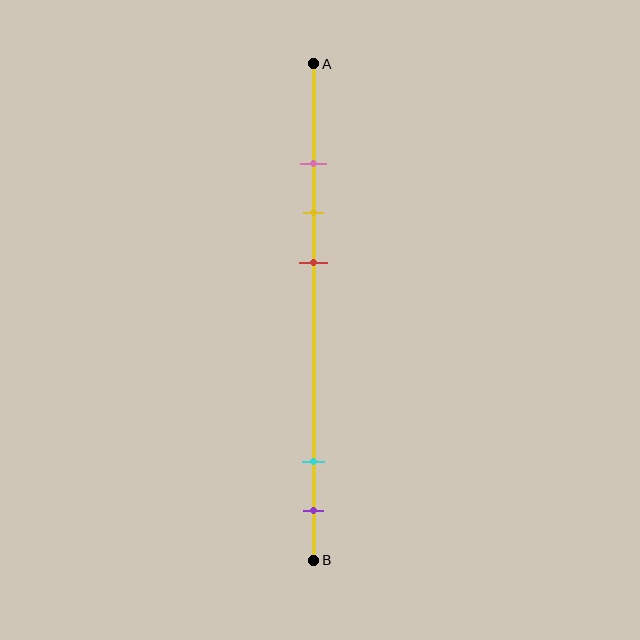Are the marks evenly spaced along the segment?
No, the marks are not evenly spaced.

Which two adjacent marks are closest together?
The pink and yellow marks are the closest adjacent pair.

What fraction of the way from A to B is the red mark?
The red mark is approximately 40% (0.4) of the way from A to B.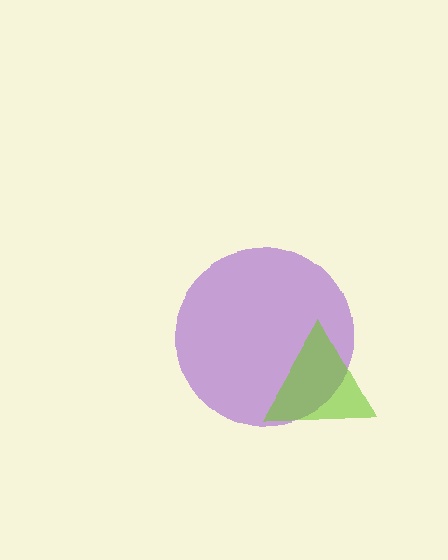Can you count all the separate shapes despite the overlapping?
Yes, there are 2 separate shapes.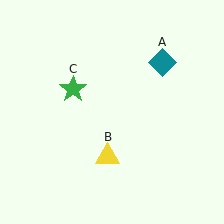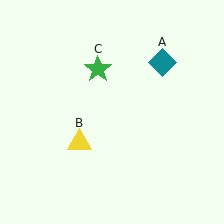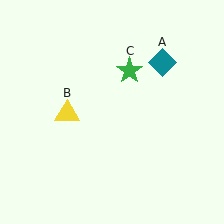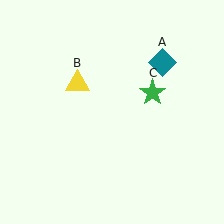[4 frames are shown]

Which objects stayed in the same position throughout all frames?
Teal diamond (object A) remained stationary.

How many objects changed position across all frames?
2 objects changed position: yellow triangle (object B), green star (object C).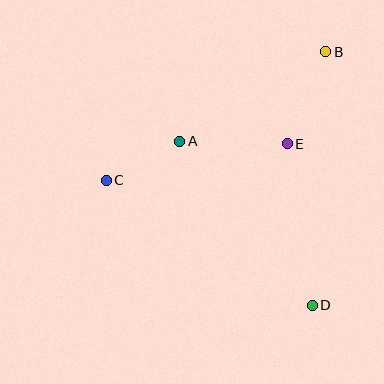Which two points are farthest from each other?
Points B and C are farthest from each other.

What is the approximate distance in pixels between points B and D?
The distance between B and D is approximately 254 pixels.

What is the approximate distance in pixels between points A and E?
The distance between A and E is approximately 108 pixels.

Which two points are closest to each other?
Points A and C are closest to each other.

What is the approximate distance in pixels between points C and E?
The distance between C and E is approximately 185 pixels.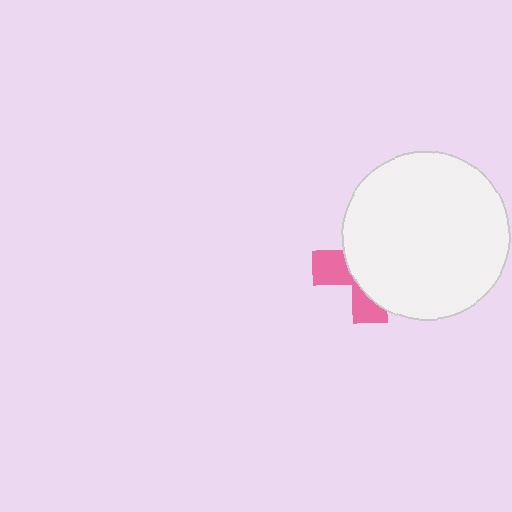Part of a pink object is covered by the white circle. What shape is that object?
It is a cross.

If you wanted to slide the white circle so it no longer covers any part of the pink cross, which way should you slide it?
Slide it right — that is the most direct way to separate the two shapes.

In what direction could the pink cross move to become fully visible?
The pink cross could move left. That would shift it out from behind the white circle entirely.